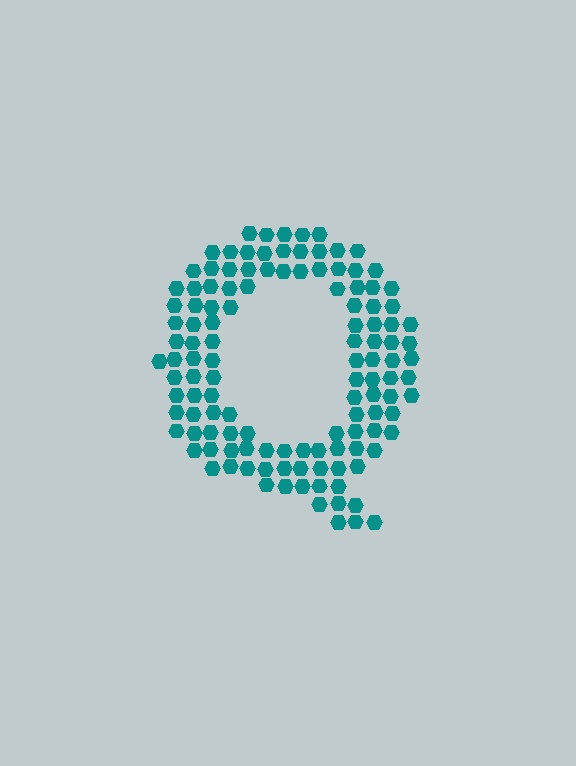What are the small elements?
The small elements are hexagons.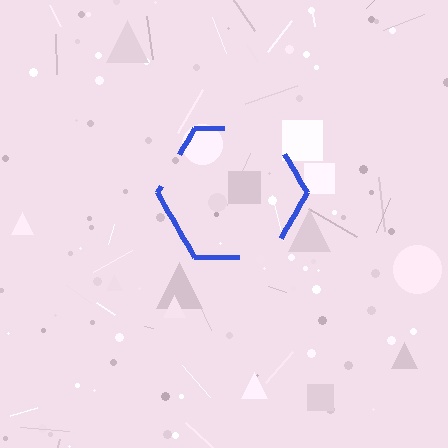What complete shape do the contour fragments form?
The contour fragments form a hexagon.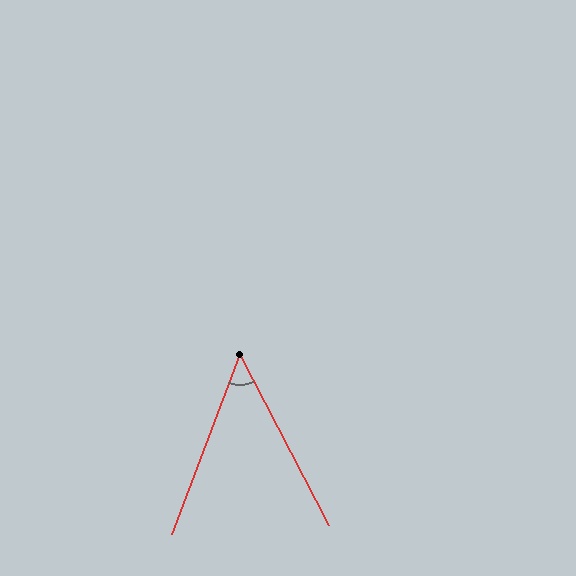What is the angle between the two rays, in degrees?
Approximately 48 degrees.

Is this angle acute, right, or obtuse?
It is acute.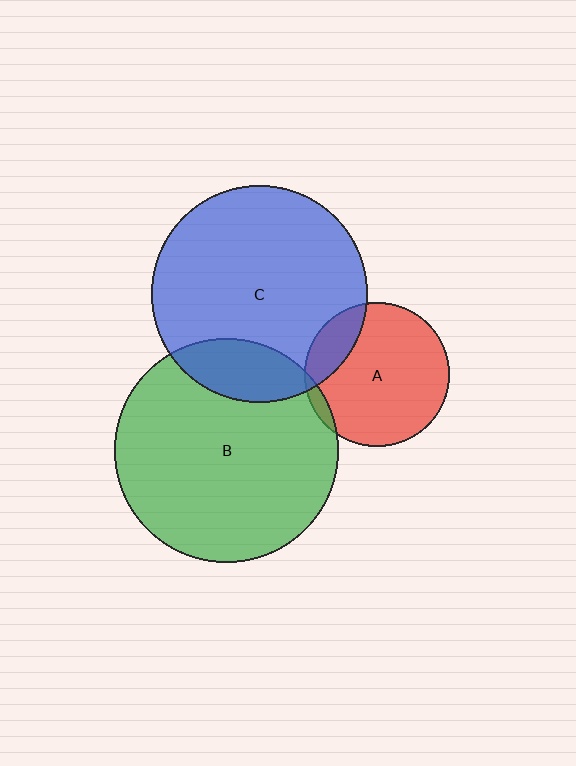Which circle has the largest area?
Circle B (green).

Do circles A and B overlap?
Yes.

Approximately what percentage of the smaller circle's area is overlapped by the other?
Approximately 5%.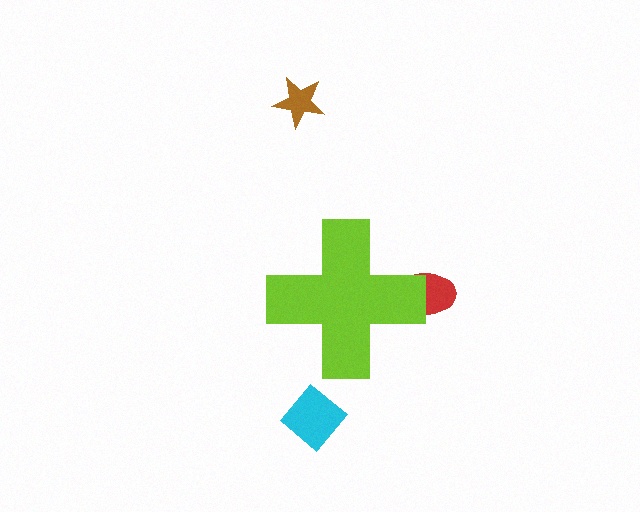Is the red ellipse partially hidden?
Yes, the red ellipse is partially hidden behind the lime cross.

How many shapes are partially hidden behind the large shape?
1 shape is partially hidden.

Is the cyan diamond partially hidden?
No, the cyan diamond is fully visible.